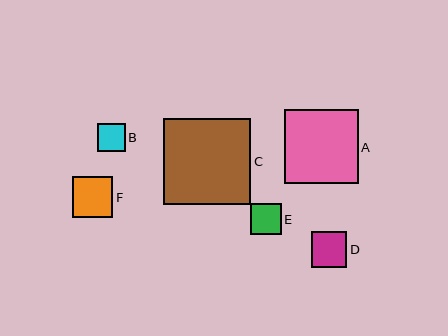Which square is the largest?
Square C is the largest with a size of approximately 87 pixels.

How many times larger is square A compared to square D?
Square A is approximately 2.1 times the size of square D.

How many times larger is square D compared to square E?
Square D is approximately 1.1 times the size of square E.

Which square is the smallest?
Square B is the smallest with a size of approximately 28 pixels.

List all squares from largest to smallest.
From largest to smallest: C, A, F, D, E, B.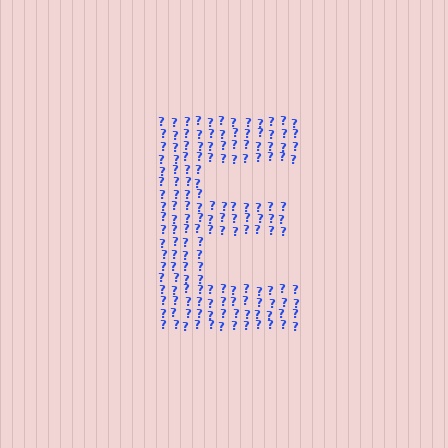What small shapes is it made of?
It is made of small question marks.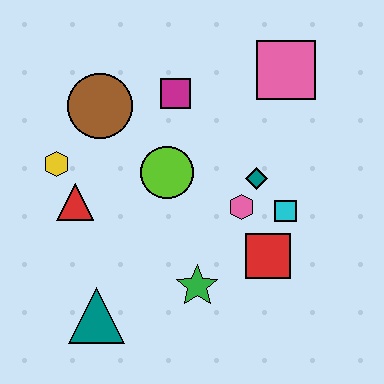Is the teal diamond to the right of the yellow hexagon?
Yes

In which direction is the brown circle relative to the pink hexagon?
The brown circle is to the left of the pink hexagon.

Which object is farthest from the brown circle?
The red square is farthest from the brown circle.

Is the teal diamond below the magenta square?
Yes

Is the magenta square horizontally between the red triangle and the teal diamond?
Yes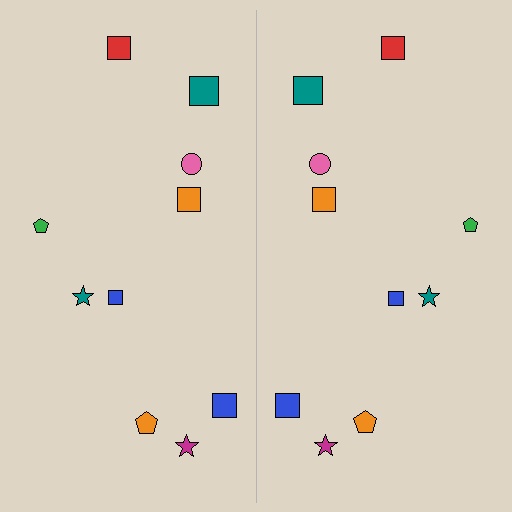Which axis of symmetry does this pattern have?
The pattern has a vertical axis of symmetry running through the center of the image.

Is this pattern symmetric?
Yes, this pattern has bilateral (reflection) symmetry.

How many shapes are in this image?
There are 20 shapes in this image.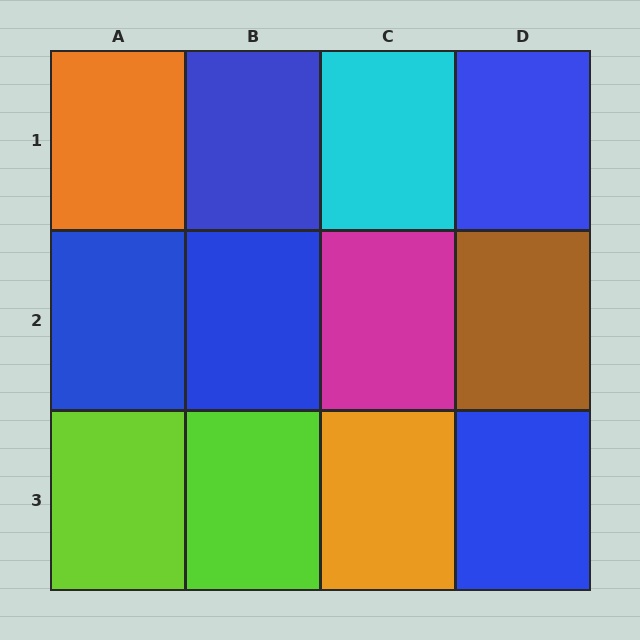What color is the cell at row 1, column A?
Orange.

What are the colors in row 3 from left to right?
Lime, lime, orange, blue.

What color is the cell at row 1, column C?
Cyan.